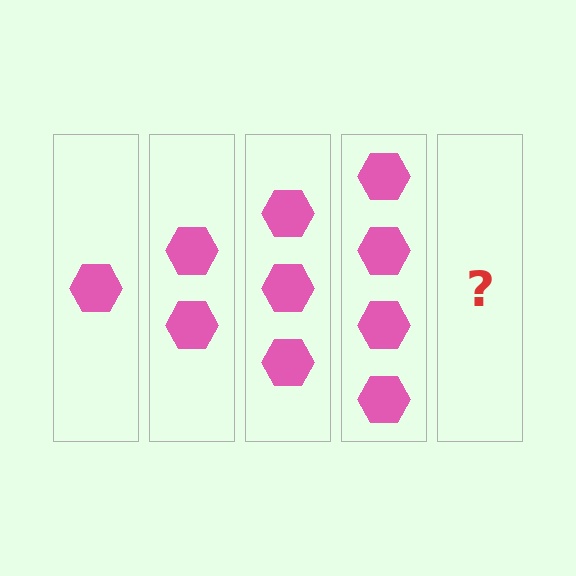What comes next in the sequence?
The next element should be 5 hexagons.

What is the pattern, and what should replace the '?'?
The pattern is that each step adds one more hexagon. The '?' should be 5 hexagons.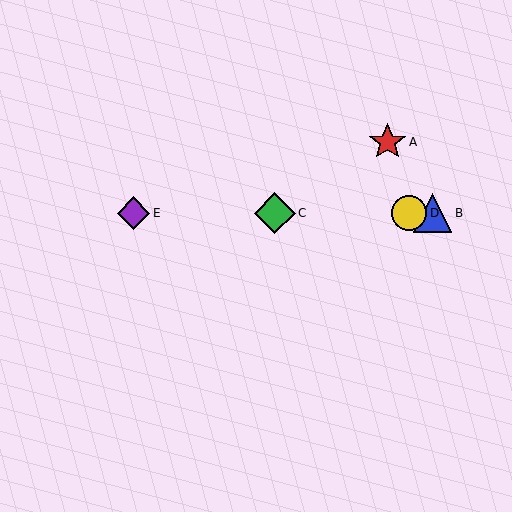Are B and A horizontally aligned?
No, B is at y≈213 and A is at y≈142.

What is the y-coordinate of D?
Object D is at y≈213.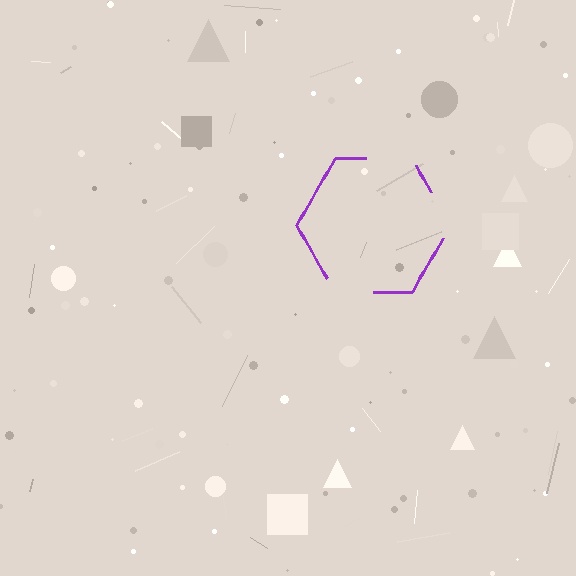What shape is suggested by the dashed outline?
The dashed outline suggests a hexagon.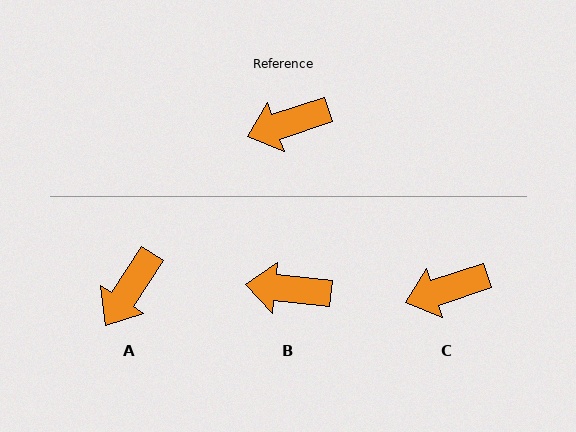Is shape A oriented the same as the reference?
No, it is off by about 38 degrees.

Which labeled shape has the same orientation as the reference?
C.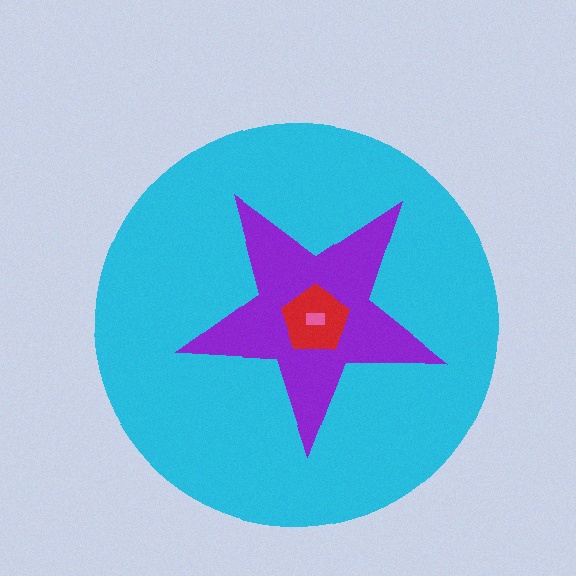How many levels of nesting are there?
4.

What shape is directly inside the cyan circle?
The purple star.